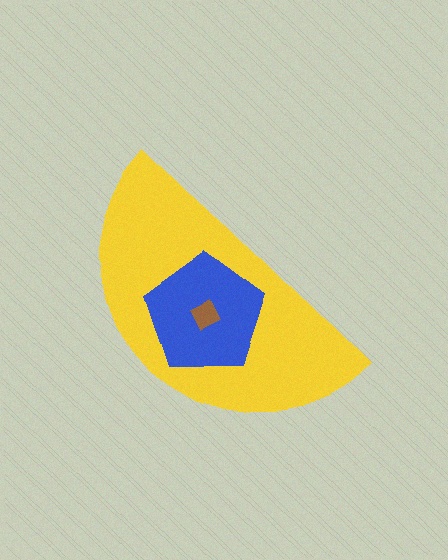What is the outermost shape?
The yellow semicircle.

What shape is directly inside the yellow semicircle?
The blue pentagon.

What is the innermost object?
The brown diamond.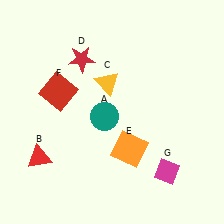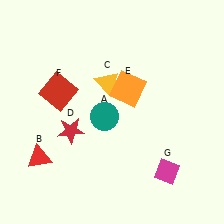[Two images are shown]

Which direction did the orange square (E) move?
The orange square (E) moved up.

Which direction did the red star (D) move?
The red star (D) moved down.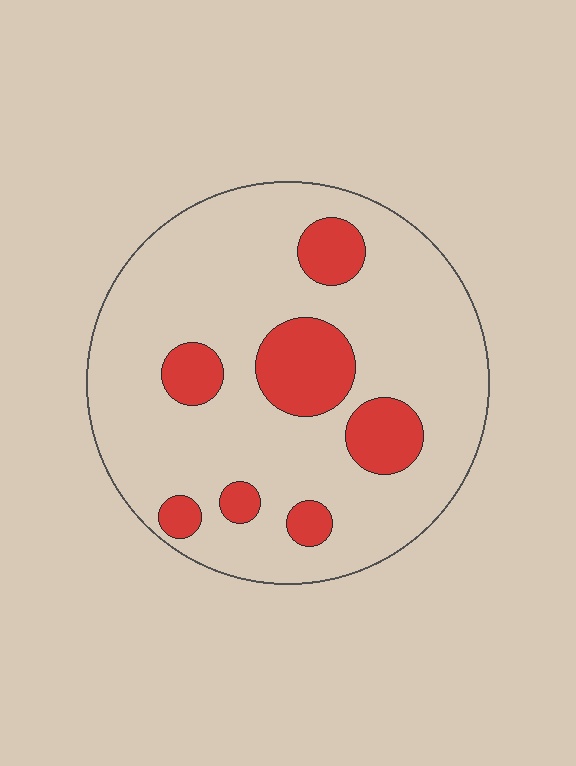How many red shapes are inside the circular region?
7.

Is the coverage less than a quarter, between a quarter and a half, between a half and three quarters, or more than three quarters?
Less than a quarter.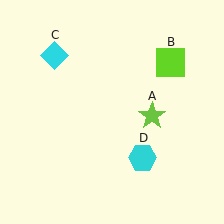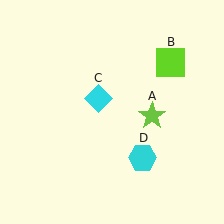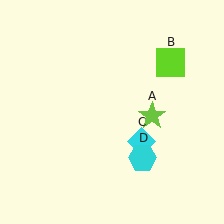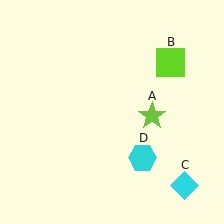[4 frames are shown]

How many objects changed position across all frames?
1 object changed position: cyan diamond (object C).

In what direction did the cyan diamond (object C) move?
The cyan diamond (object C) moved down and to the right.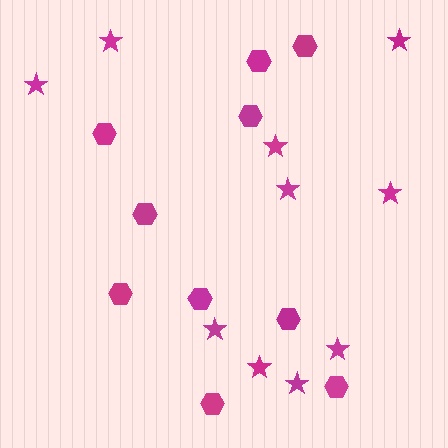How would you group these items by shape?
There are 2 groups: one group of stars (10) and one group of hexagons (10).